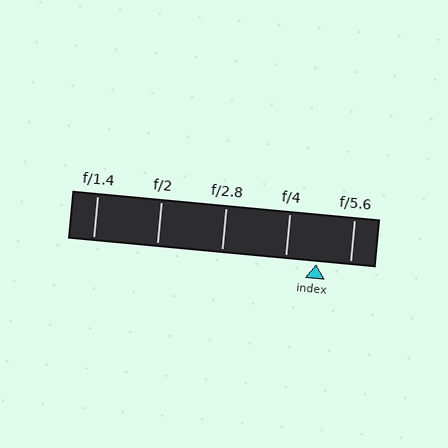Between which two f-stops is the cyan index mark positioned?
The index mark is between f/4 and f/5.6.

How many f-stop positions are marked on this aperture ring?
There are 5 f-stop positions marked.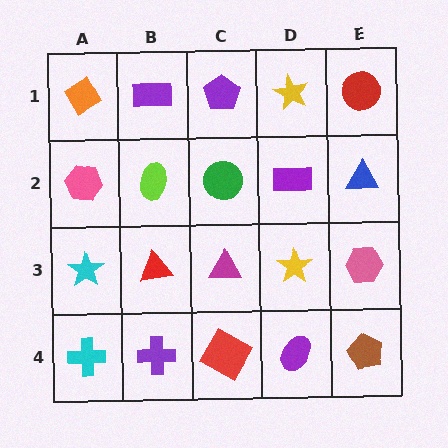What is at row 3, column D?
A yellow star.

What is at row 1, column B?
A purple rectangle.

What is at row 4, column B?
A purple cross.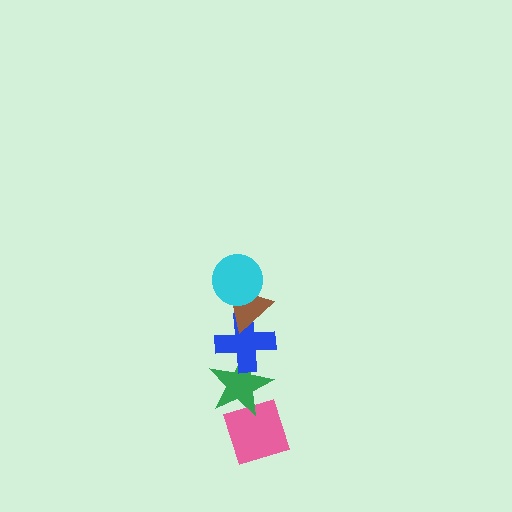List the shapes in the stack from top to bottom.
From top to bottom: the cyan circle, the brown triangle, the blue cross, the green star, the pink diamond.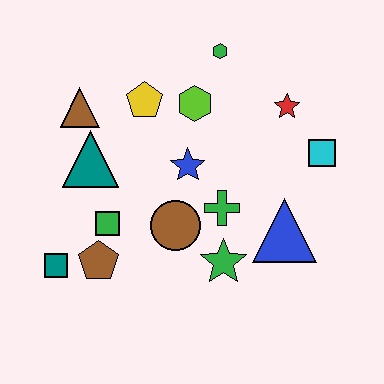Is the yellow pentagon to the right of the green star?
No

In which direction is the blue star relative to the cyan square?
The blue star is to the left of the cyan square.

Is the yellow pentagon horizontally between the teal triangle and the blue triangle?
Yes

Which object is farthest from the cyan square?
The teal square is farthest from the cyan square.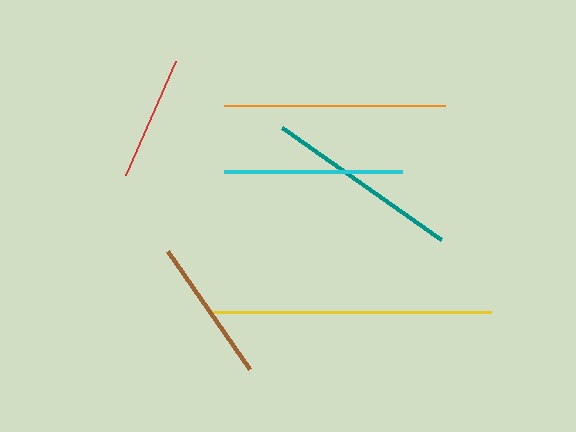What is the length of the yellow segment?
The yellow segment is approximately 280 pixels long.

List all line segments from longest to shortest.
From longest to shortest: yellow, orange, teal, cyan, brown, red.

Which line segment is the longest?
The yellow line is the longest at approximately 280 pixels.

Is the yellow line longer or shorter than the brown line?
The yellow line is longer than the brown line.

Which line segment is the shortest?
The red line is the shortest at approximately 124 pixels.